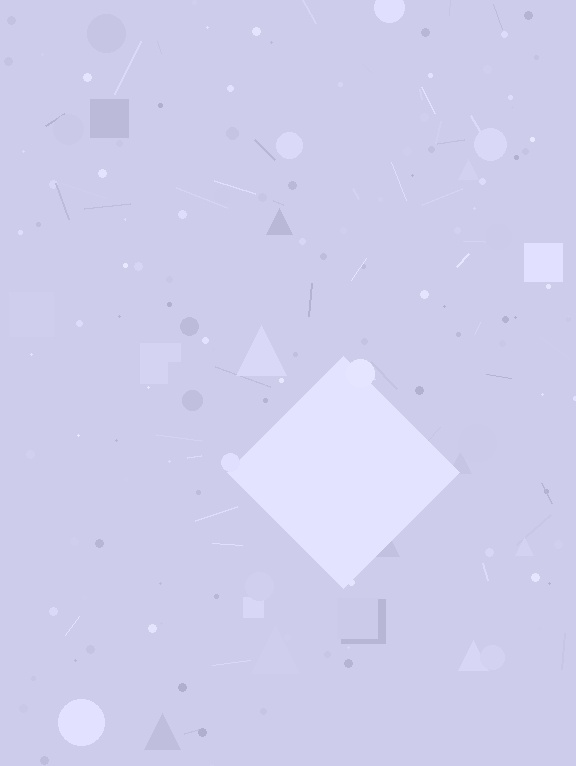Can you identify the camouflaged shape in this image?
The camouflaged shape is a diamond.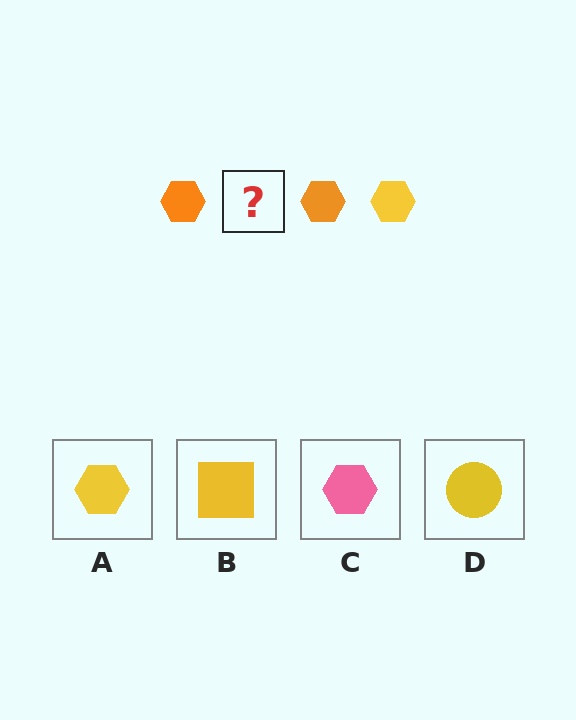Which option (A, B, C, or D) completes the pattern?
A.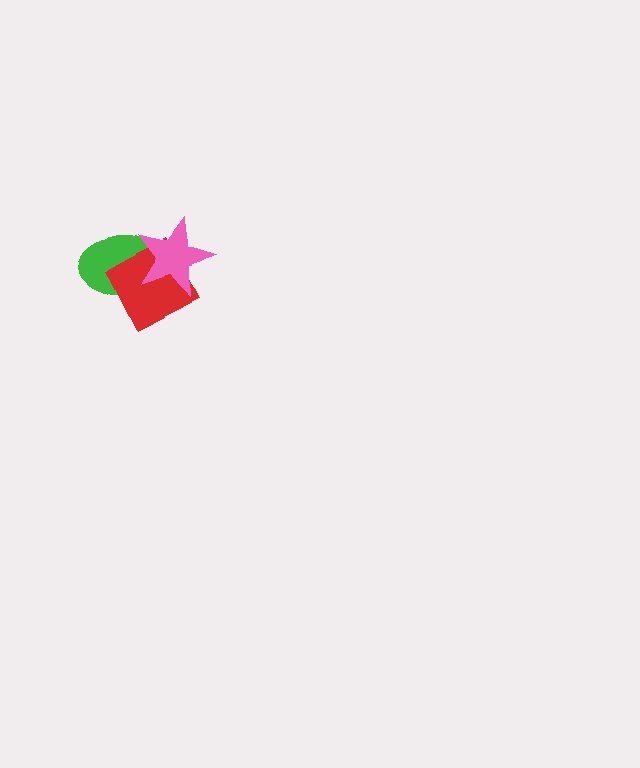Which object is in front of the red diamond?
The pink star is in front of the red diamond.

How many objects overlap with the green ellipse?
2 objects overlap with the green ellipse.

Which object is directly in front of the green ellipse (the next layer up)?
The red diamond is directly in front of the green ellipse.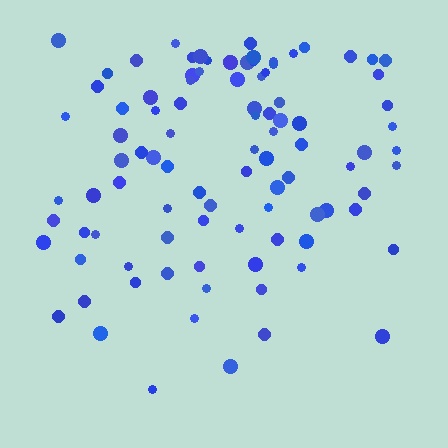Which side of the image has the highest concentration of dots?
The top.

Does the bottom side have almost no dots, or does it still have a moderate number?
Still a moderate number, just noticeably fewer than the top.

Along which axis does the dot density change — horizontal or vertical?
Vertical.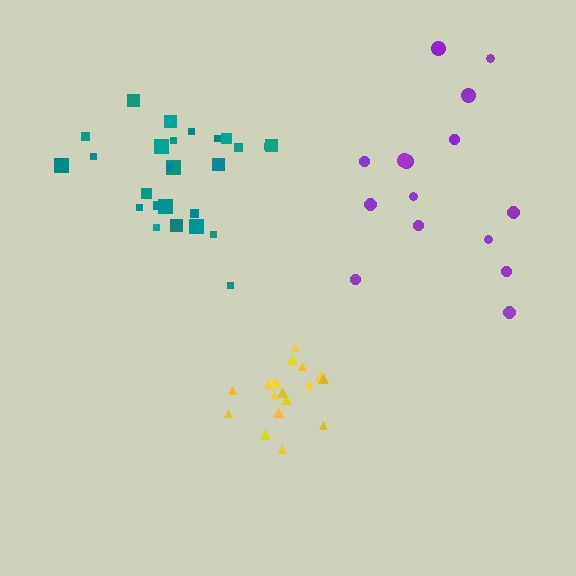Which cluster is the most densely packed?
Yellow.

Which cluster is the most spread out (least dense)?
Purple.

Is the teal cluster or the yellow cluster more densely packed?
Yellow.